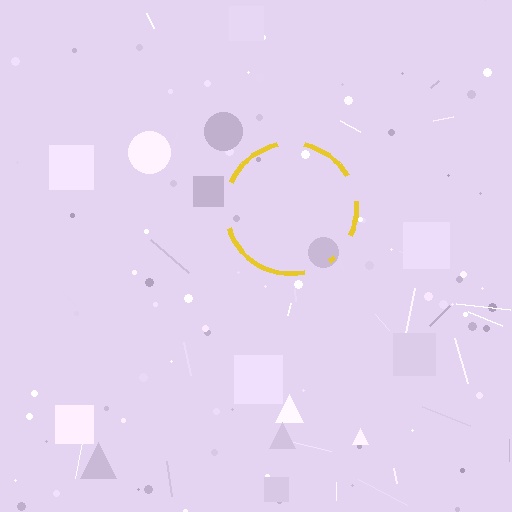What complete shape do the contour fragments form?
The contour fragments form a circle.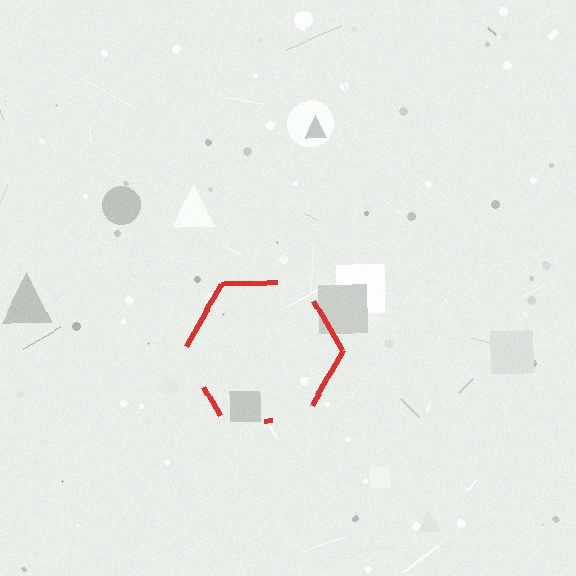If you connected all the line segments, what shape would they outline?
They would outline a hexagon.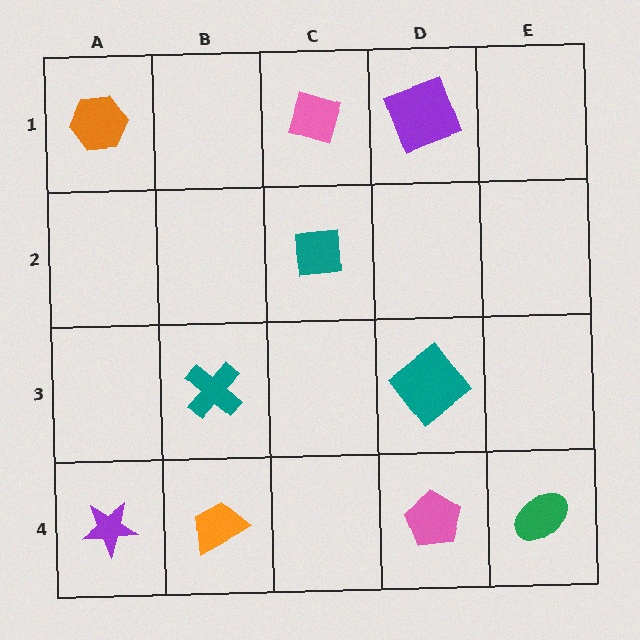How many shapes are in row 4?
4 shapes.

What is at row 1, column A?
An orange hexagon.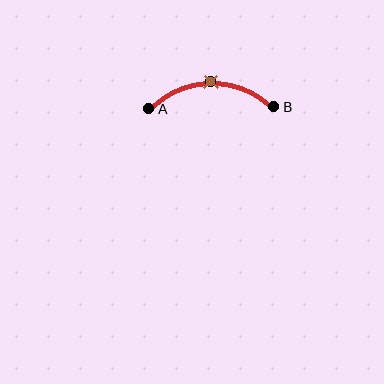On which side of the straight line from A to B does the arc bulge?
The arc bulges above the straight line connecting A and B.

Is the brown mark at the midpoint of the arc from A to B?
Yes. The brown mark lies on the arc at equal arc-length from both A and B — it is the arc midpoint.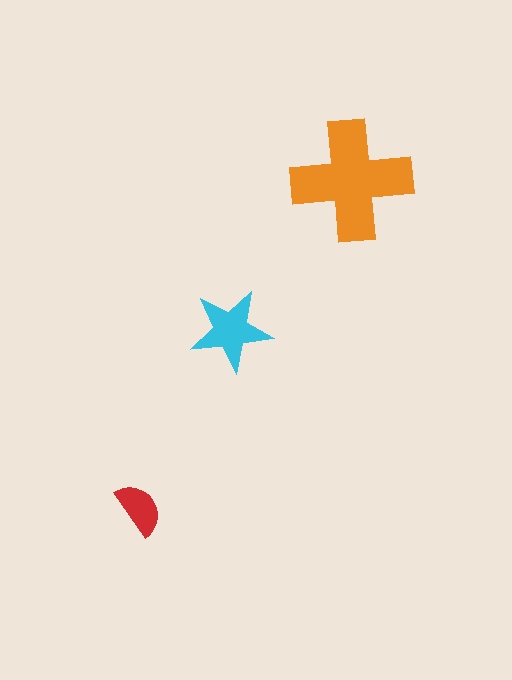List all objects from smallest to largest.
The red semicircle, the cyan star, the orange cross.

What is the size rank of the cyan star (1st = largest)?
2nd.